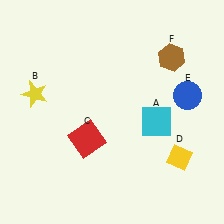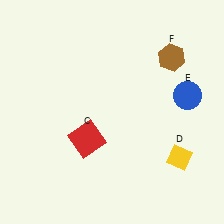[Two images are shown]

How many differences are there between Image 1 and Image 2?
There are 2 differences between the two images.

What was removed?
The cyan square (A), the yellow star (B) were removed in Image 2.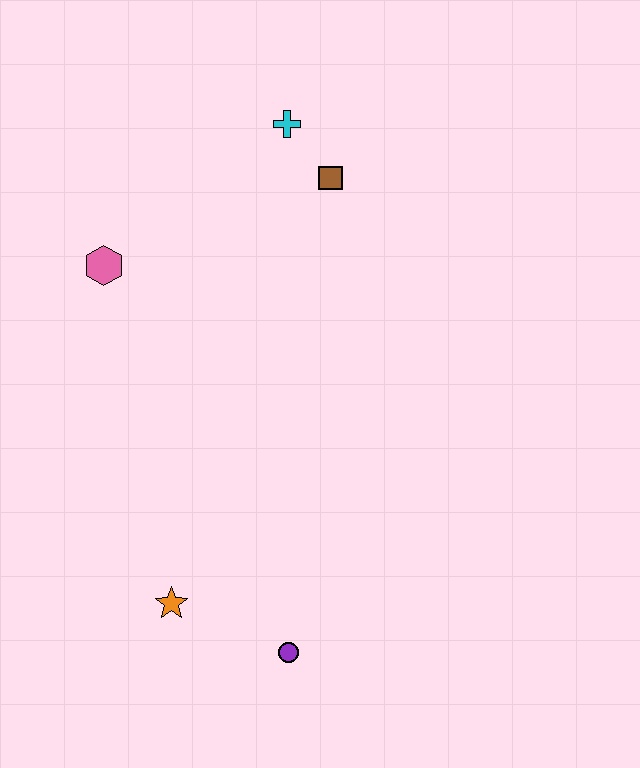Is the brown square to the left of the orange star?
No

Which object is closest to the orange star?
The purple circle is closest to the orange star.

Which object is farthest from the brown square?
The purple circle is farthest from the brown square.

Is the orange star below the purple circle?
No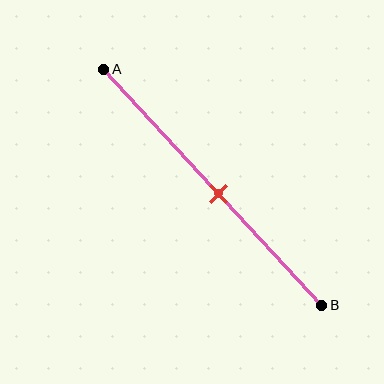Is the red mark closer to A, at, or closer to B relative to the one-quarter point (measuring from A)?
The red mark is closer to point B than the one-quarter point of segment AB.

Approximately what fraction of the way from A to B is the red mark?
The red mark is approximately 55% of the way from A to B.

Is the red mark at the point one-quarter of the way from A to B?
No, the mark is at about 55% from A, not at the 25% one-quarter point.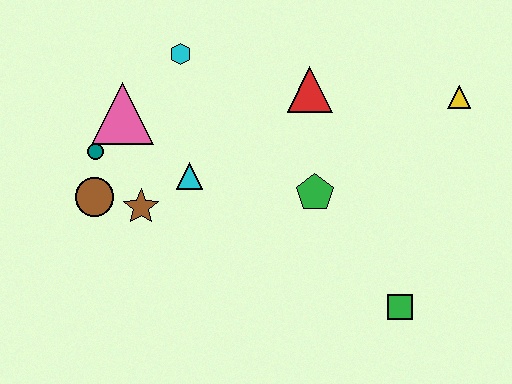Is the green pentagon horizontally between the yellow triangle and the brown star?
Yes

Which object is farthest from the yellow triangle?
The brown circle is farthest from the yellow triangle.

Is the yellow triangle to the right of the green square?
Yes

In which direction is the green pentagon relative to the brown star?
The green pentagon is to the right of the brown star.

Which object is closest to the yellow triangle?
The red triangle is closest to the yellow triangle.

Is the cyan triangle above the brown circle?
Yes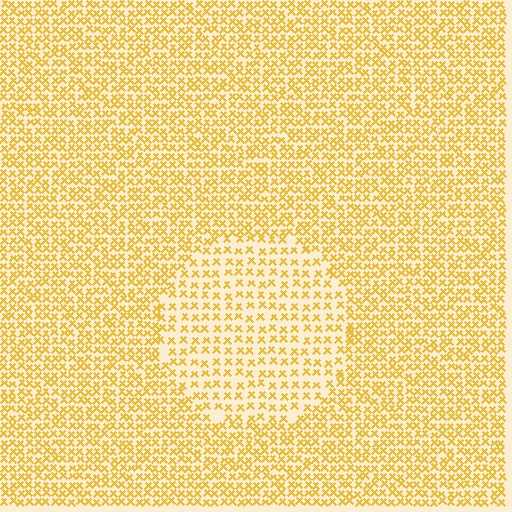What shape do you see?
I see a circle.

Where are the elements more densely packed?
The elements are more densely packed outside the circle boundary.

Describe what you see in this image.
The image contains small yellow elements arranged at two different densities. A circle-shaped region is visible where the elements are less densely packed than the surrounding area.